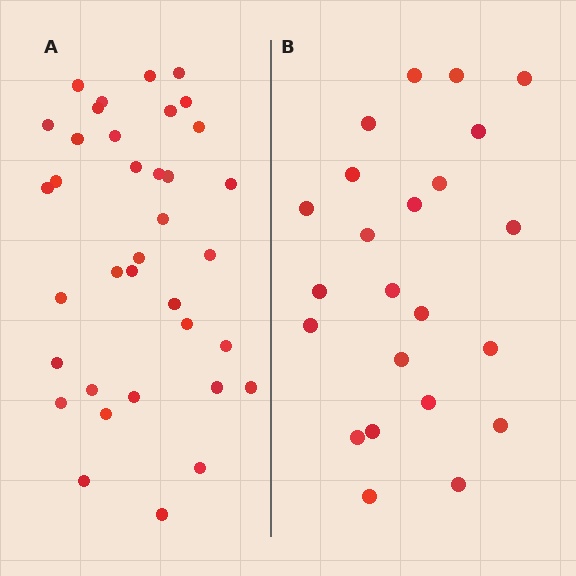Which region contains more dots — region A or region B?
Region A (the left region) has more dots.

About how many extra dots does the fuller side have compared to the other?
Region A has approximately 15 more dots than region B.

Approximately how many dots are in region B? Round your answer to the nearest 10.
About 20 dots. (The exact count is 23, which rounds to 20.)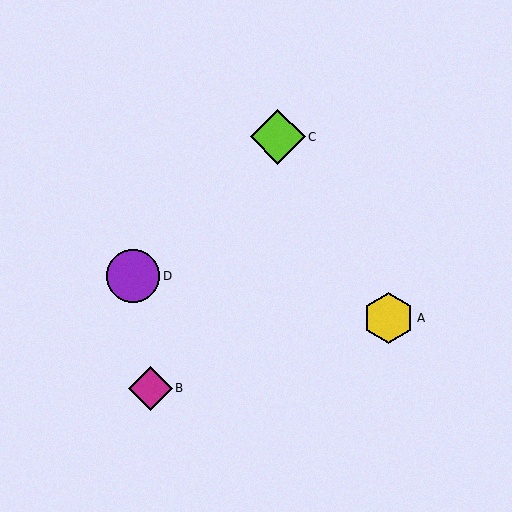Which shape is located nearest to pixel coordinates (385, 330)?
The yellow hexagon (labeled A) at (389, 318) is nearest to that location.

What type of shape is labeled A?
Shape A is a yellow hexagon.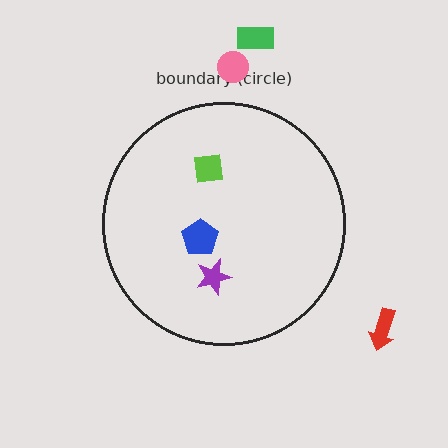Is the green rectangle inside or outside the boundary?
Outside.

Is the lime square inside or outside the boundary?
Inside.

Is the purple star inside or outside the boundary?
Inside.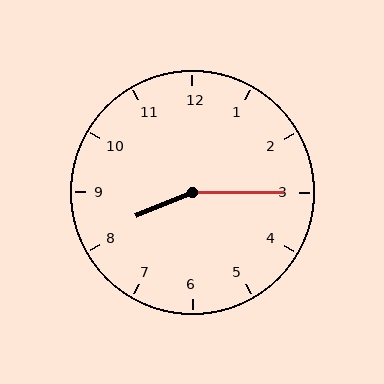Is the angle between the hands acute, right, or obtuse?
It is obtuse.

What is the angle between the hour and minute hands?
Approximately 158 degrees.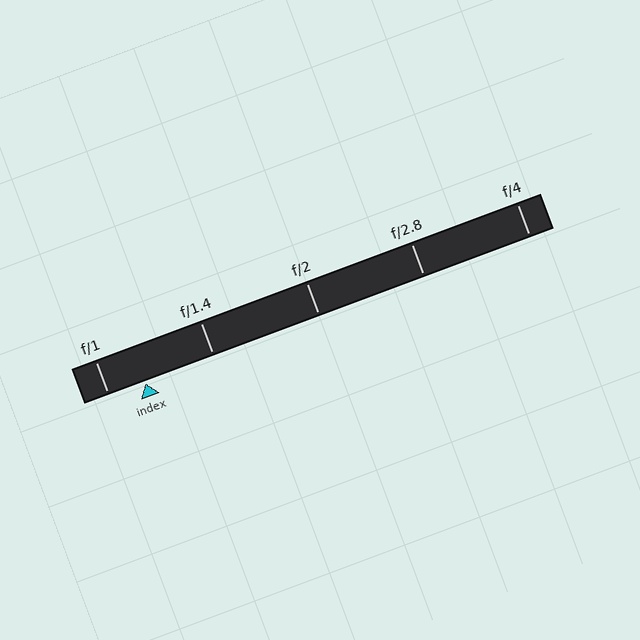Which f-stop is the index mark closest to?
The index mark is closest to f/1.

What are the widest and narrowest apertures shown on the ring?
The widest aperture shown is f/1 and the narrowest is f/4.